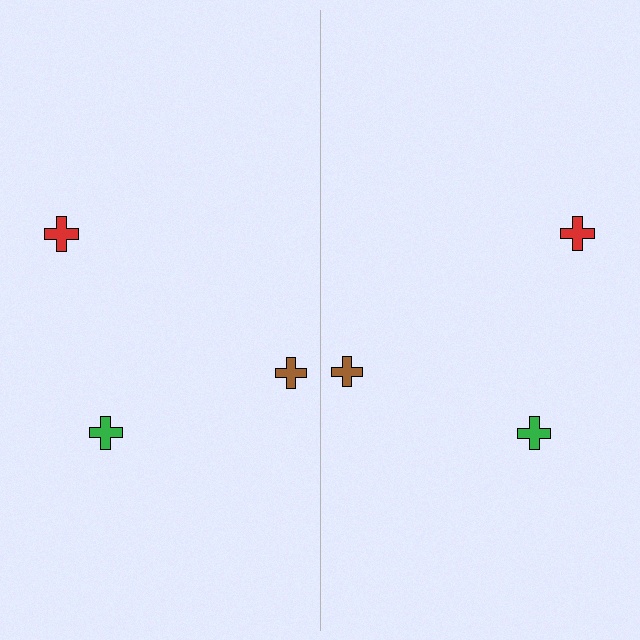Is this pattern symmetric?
Yes, this pattern has bilateral (reflection) symmetry.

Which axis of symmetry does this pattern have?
The pattern has a vertical axis of symmetry running through the center of the image.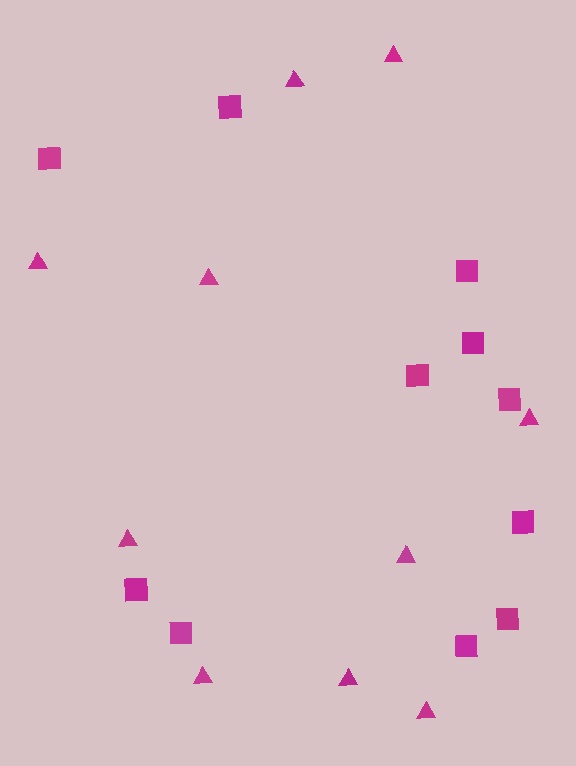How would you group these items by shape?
There are 2 groups: one group of squares (11) and one group of triangles (10).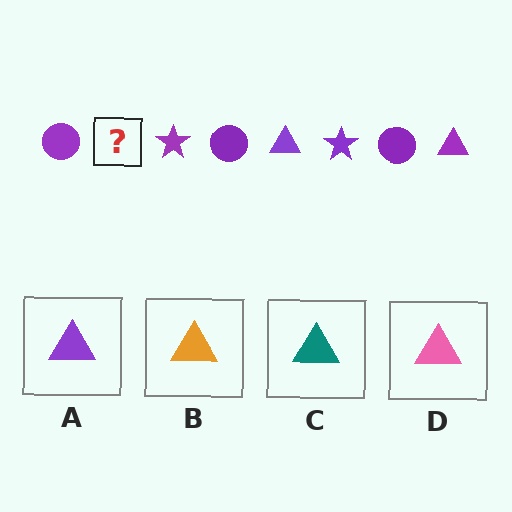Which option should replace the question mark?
Option A.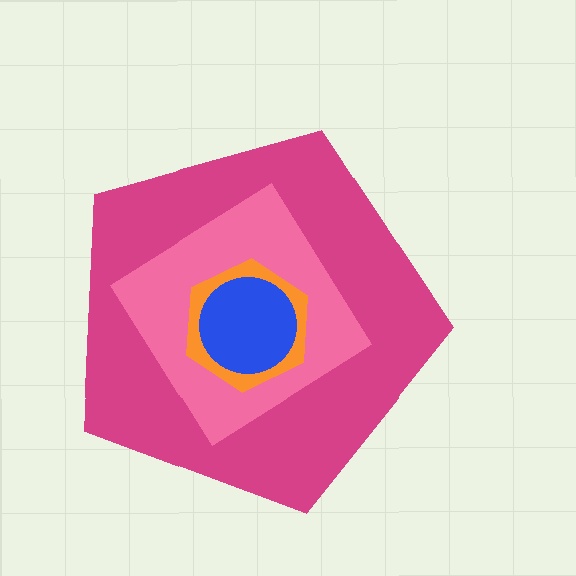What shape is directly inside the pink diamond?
The orange hexagon.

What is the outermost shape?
The magenta pentagon.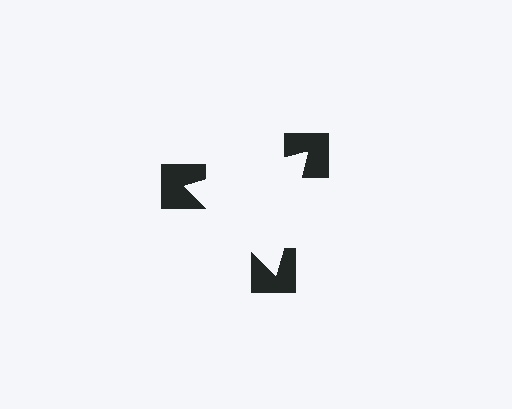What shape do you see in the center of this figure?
An illusory triangle — its edges are inferred from the aligned wedge cuts in the notched squares, not physically drawn.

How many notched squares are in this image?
There are 3 — one at each vertex of the illusory triangle.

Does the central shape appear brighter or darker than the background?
It typically appears slightly brighter than the background, even though no actual brightness change is drawn.